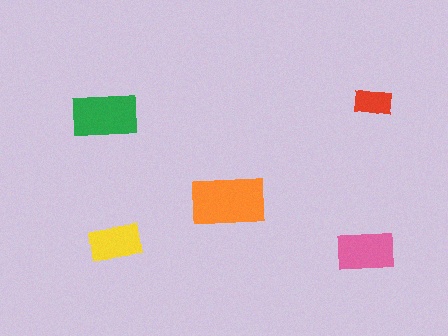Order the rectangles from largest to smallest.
the orange one, the green one, the pink one, the yellow one, the red one.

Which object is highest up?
The red rectangle is topmost.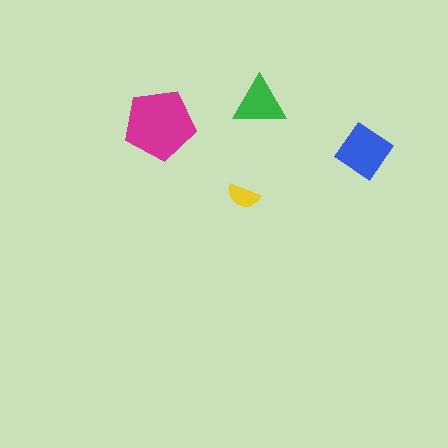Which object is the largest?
The magenta pentagon.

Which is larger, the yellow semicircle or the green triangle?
The green triangle.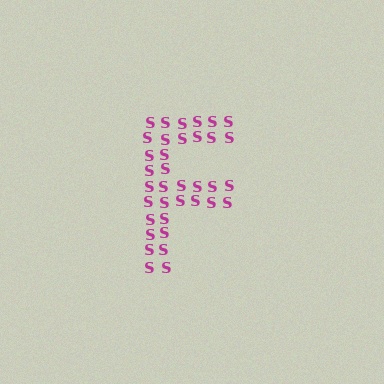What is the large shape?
The large shape is the letter F.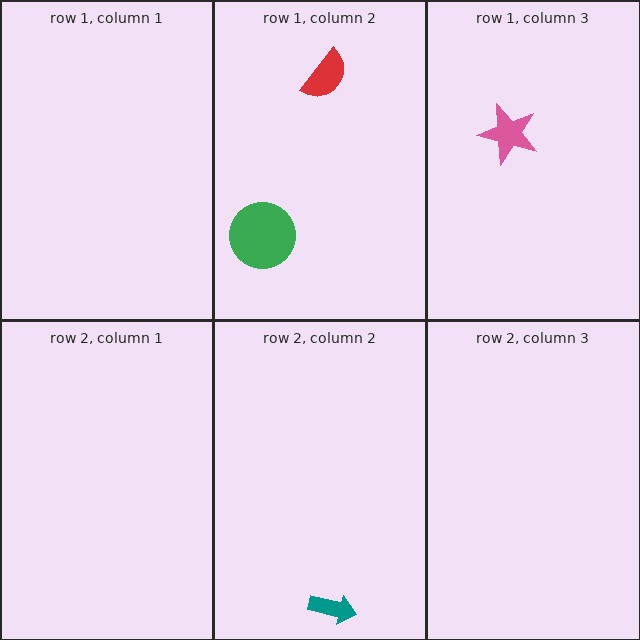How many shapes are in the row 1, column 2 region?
2.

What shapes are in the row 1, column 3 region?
The pink star.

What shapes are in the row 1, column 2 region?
The green circle, the red semicircle.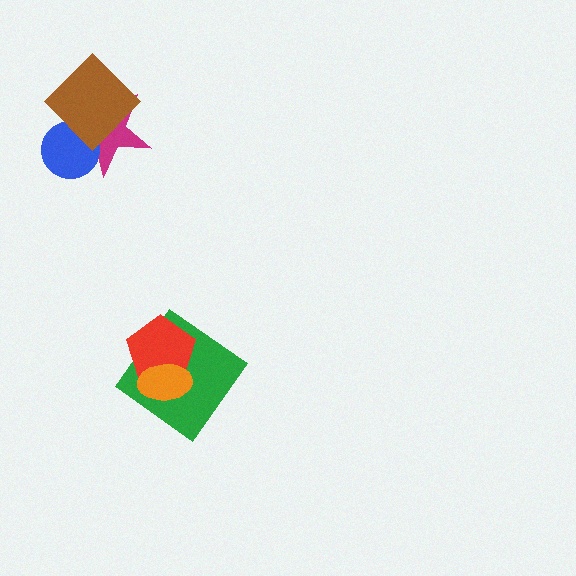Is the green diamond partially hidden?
Yes, it is partially covered by another shape.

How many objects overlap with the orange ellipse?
2 objects overlap with the orange ellipse.